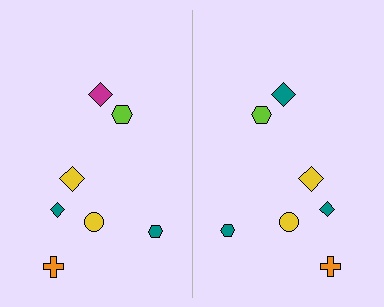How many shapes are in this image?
There are 14 shapes in this image.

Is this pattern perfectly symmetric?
No, the pattern is not perfectly symmetric. The teal diamond on the right side breaks the symmetry — its mirror counterpart is magenta.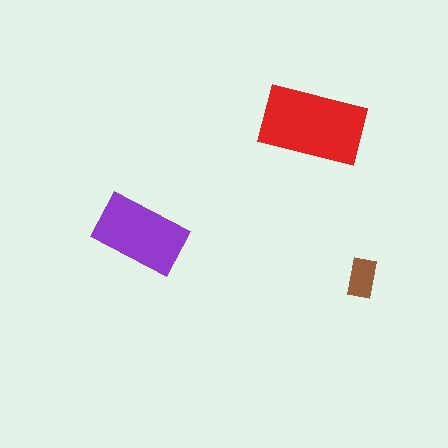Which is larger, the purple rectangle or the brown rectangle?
The purple one.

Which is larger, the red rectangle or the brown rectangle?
The red one.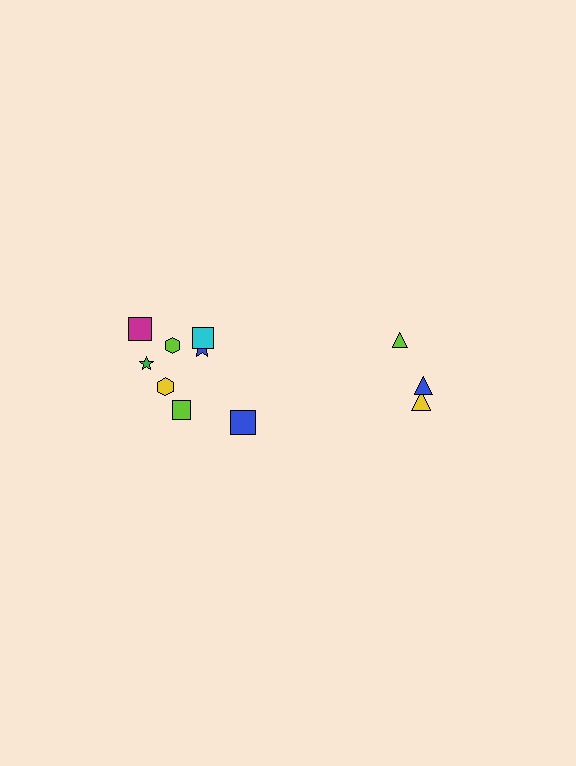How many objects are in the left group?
There are 8 objects.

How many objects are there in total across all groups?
There are 11 objects.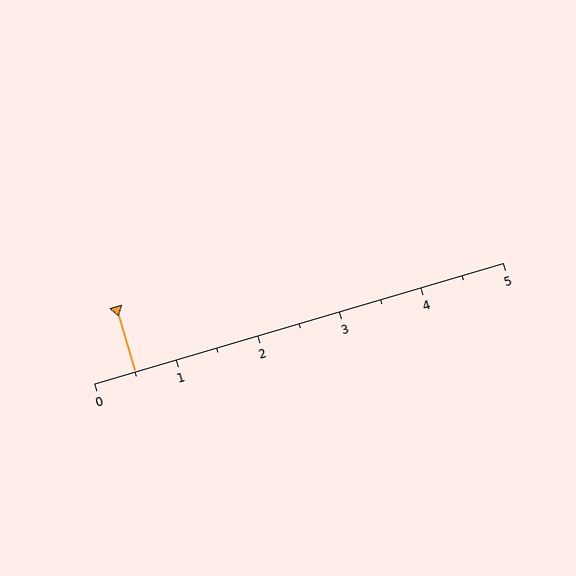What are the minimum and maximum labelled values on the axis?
The axis runs from 0 to 5.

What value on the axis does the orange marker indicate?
The marker indicates approximately 0.5.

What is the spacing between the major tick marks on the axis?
The major ticks are spaced 1 apart.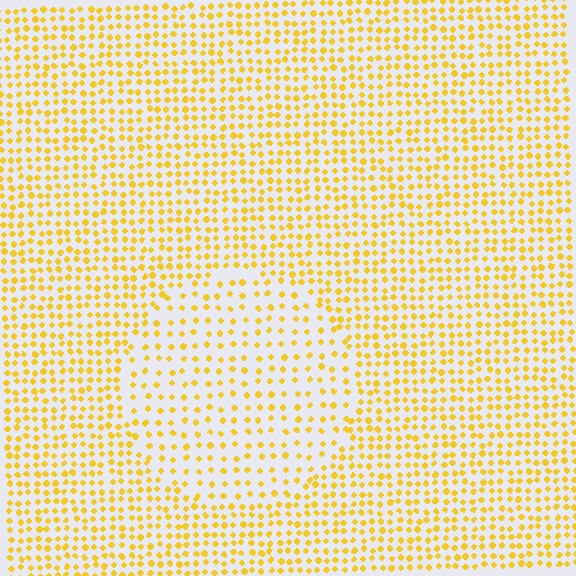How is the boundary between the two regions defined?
The boundary is defined by a change in element density (approximately 1.8x ratio). All elements are the same color, size, and shape.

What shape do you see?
I see a circle.